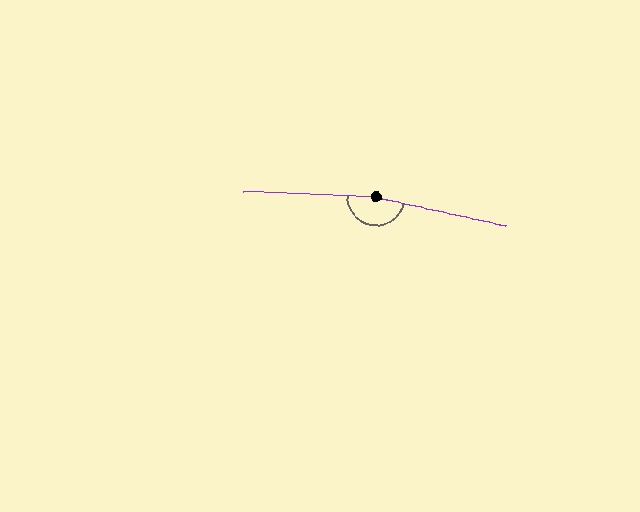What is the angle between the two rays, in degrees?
Approximately 170 degrees.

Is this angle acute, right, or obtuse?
It is obtuse.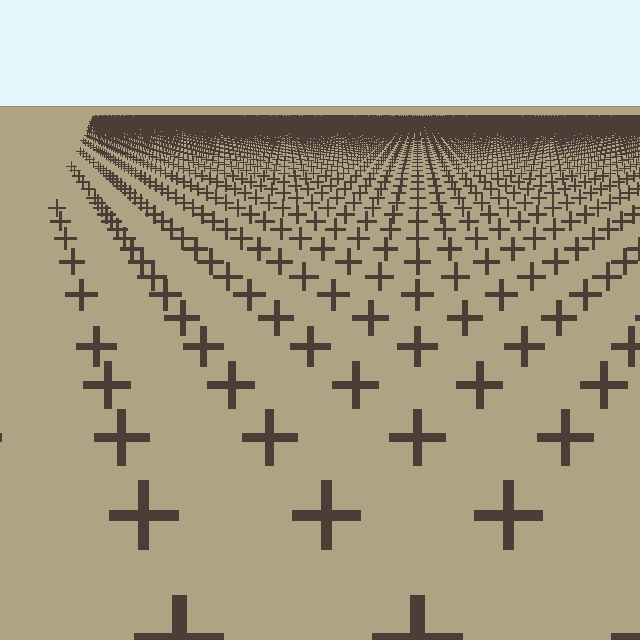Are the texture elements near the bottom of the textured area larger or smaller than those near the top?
Larger. Near the bottom, elements are closer to the viewer and appear at a bigger on-screen size.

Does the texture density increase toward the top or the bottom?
Density increases toward the top.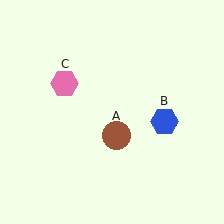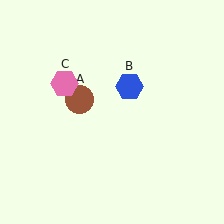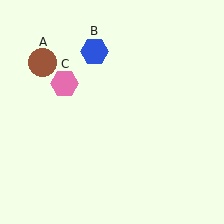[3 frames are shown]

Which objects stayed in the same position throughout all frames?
Pink hexagon (object C) remained stationary.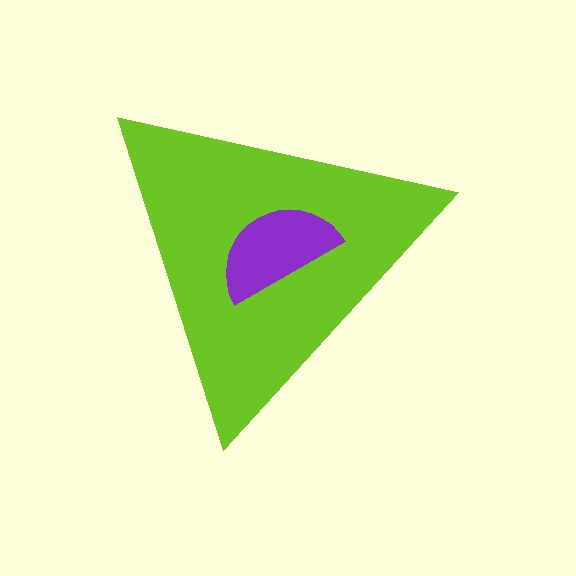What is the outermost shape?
The lime triangle.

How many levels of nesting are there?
2.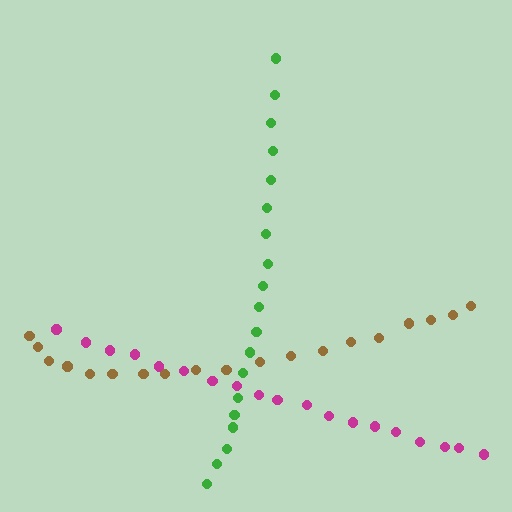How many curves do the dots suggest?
There are 3 distinct paths.